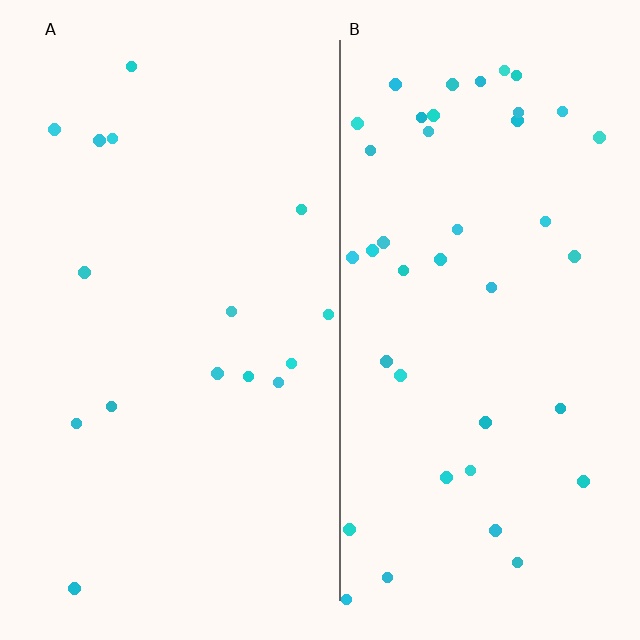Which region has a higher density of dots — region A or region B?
B (the right).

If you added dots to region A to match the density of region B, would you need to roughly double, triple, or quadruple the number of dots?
Approximately triple.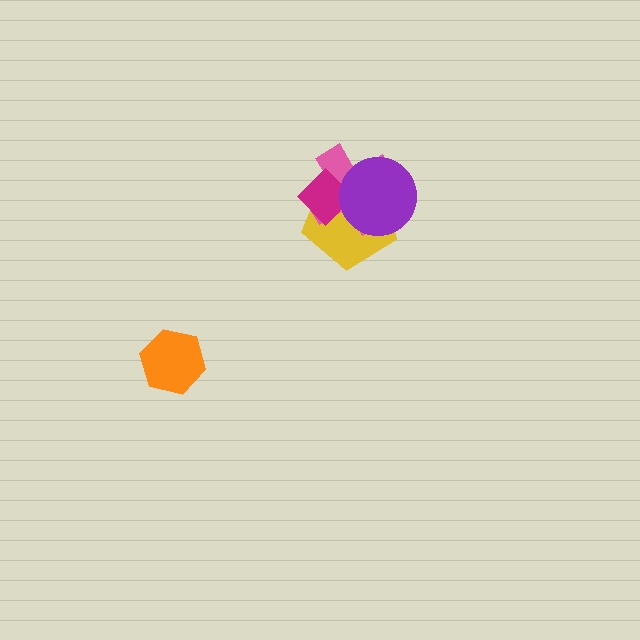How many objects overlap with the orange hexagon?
0 objects overlap with the orange hexagon.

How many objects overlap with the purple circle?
3 objects overlap with the purple circle.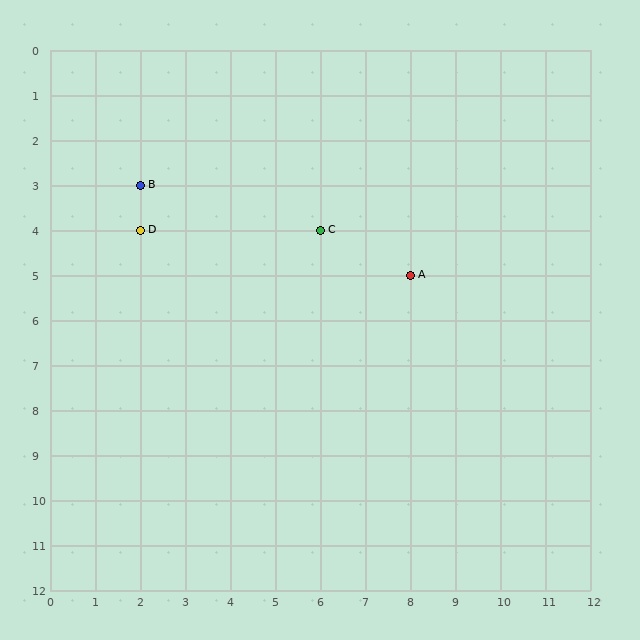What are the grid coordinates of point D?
Point D is at grid coordinates (2, 4).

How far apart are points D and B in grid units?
Points D and B are 1 row apart.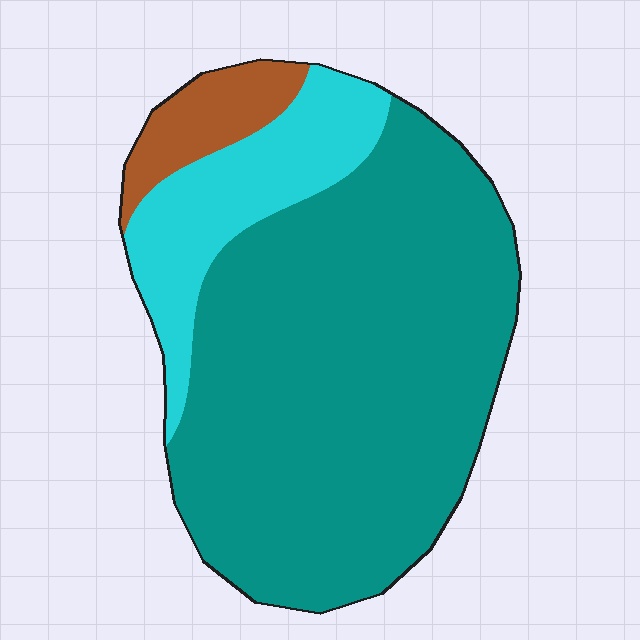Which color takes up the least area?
Brown, at roughly 10%.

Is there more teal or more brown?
Teal.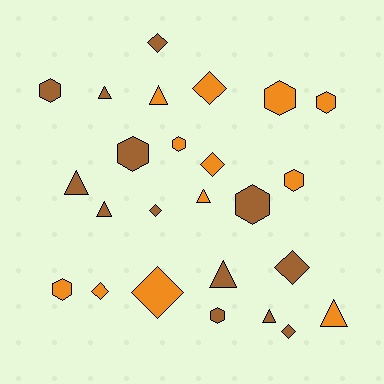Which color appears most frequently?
Brown, with 13 objects.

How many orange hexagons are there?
There are 5 orange hexagons.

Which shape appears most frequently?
Hexagon, with 9 objects.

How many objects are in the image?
There are 25 objects.